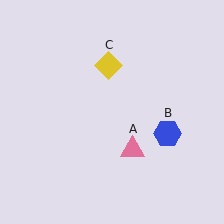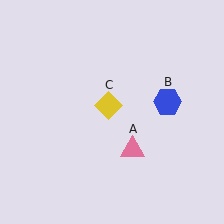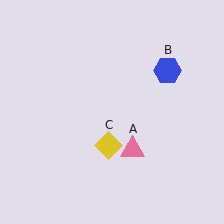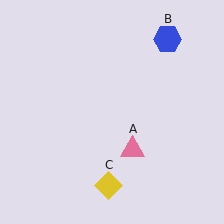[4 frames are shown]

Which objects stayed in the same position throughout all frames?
Pink triangle (object A) remained stationary.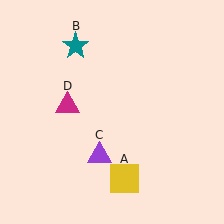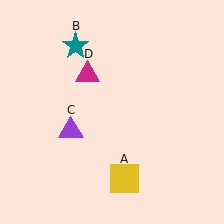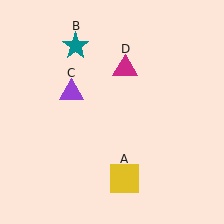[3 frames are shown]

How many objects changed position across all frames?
2 objects changed position: purple triangle (object C), magenta triangle (object D).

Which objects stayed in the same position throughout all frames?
Yellow square (object A) and teal star (object B) remained stationary.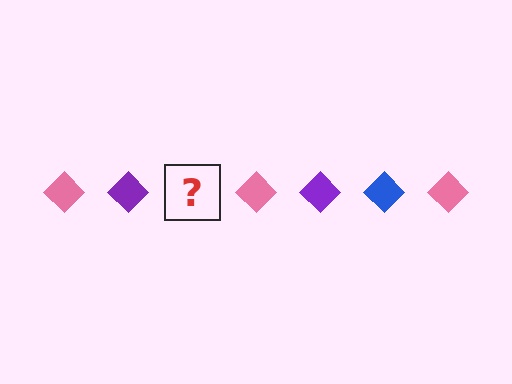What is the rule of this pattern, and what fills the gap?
The rule is that the pattern cycles through pink, purple, blue diamonds. The gap should be filled with a blue diamond.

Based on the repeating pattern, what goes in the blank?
The blank should be a blue diamond.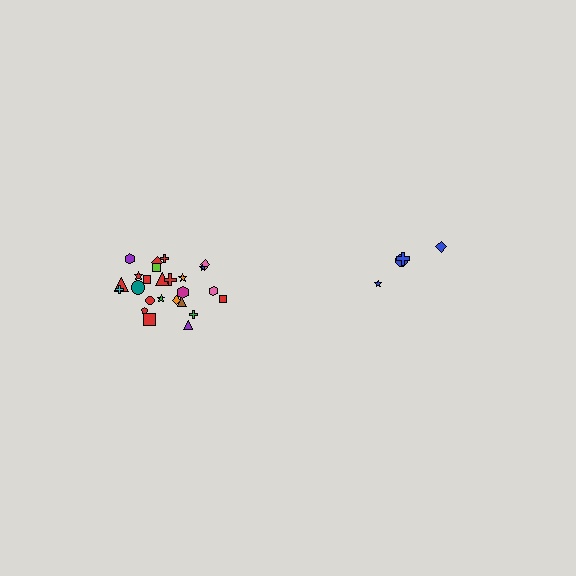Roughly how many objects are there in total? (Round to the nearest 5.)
Roughly 30 objects in total.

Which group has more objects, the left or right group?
The left group.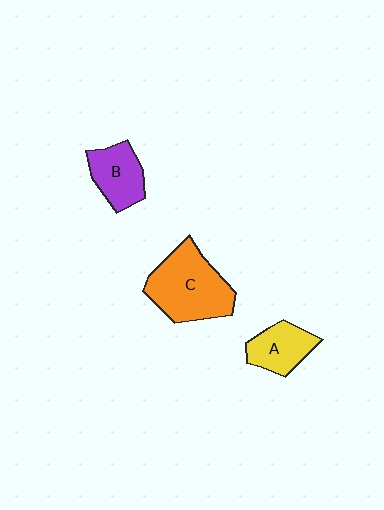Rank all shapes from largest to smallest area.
From largest to smallest: C (orange), B (purple), A (yellow).